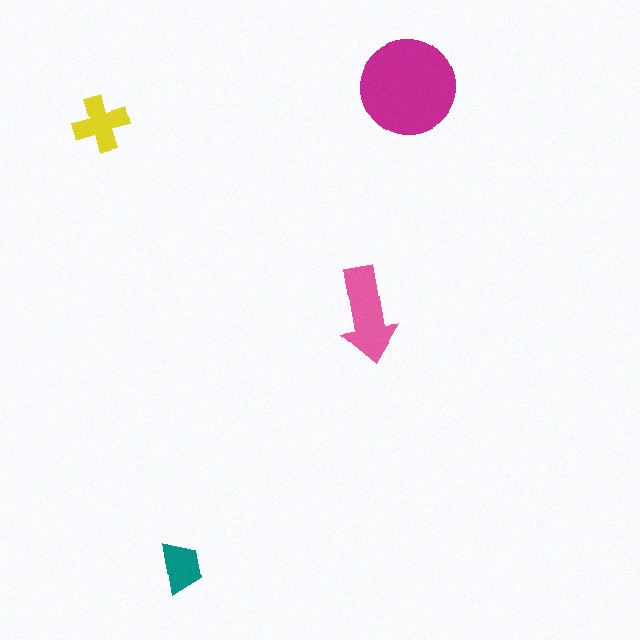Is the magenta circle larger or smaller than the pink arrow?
Larger.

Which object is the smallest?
The teal trapezoid.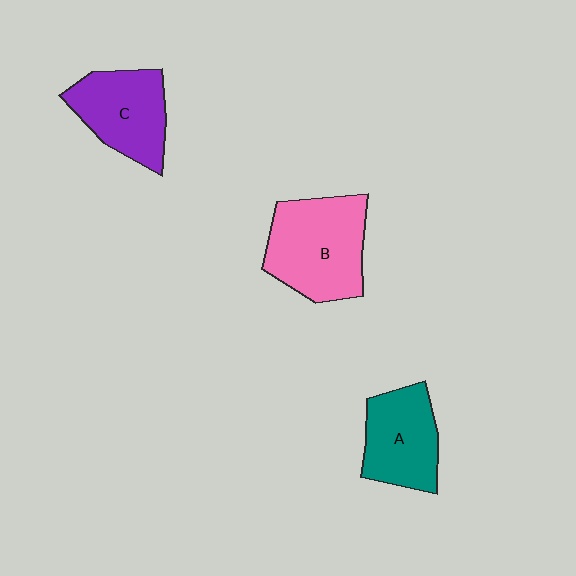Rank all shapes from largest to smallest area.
From largest to smallest: B (pink), C (purple), A (teal).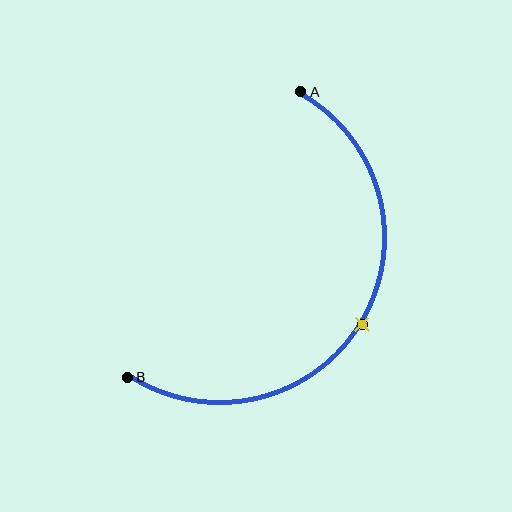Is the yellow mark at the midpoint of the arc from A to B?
Yes. The yellow mark lies on the arc at equal arc-length from both A and B — it is the arc midpoint.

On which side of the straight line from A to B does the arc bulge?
The arc bulges to the right of the straight line connecting A and B.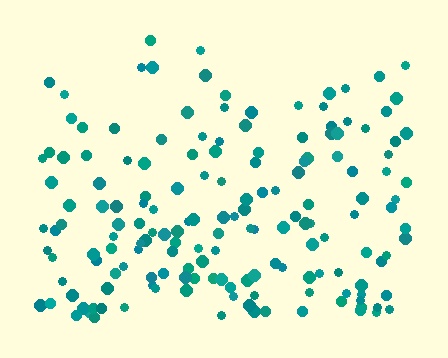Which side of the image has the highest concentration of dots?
The bottom.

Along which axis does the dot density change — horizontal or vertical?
Vertical.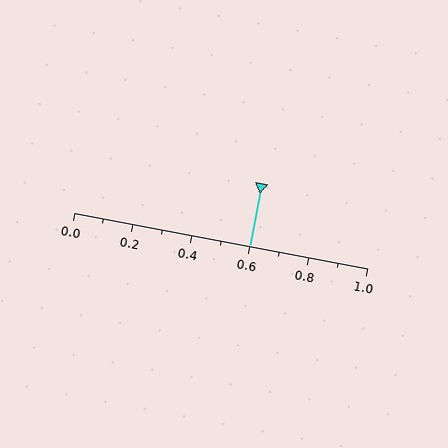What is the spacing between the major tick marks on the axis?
The major ticks are spaced 0.2 apart.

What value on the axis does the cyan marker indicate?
The marker indicates approximately 0.6.